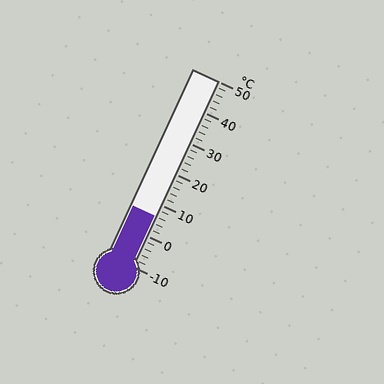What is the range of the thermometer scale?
The thermometer scale ranges from -10°C to 50°C.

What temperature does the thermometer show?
The thermometer shows approximately 6°C.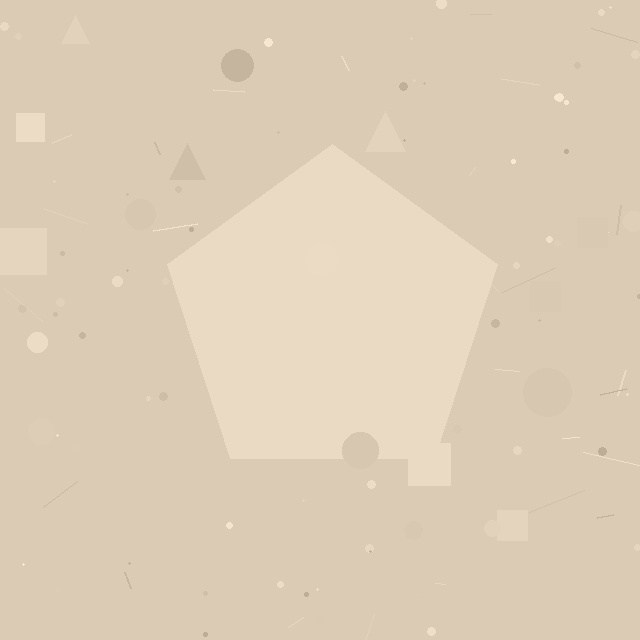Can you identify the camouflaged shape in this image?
The camouflaged shape is a pentagon.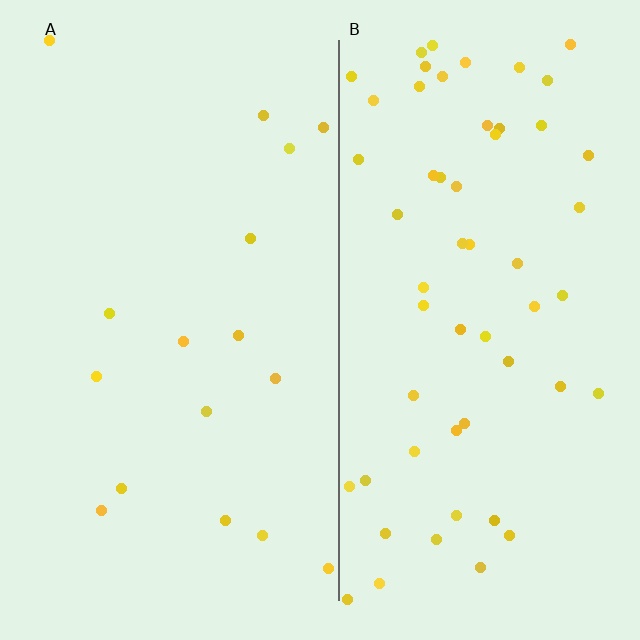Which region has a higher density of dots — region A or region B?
B (the right).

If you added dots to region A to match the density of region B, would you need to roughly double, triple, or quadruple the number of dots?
Approximately triple.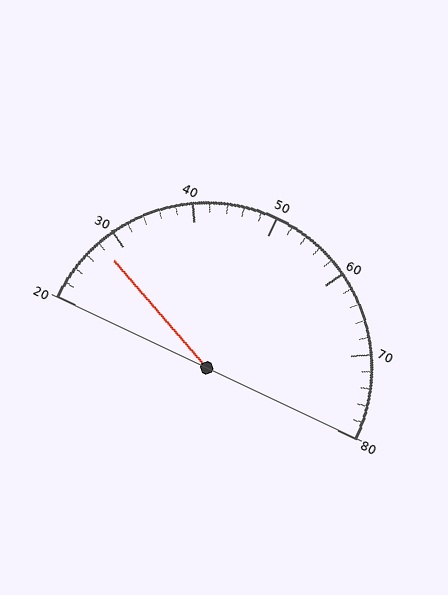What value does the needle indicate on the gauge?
The needle indicates approximately 28.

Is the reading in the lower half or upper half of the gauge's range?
The reading is in the lower half of the range (20 to 80).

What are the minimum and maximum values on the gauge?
The gauge ranges from 20 to 80.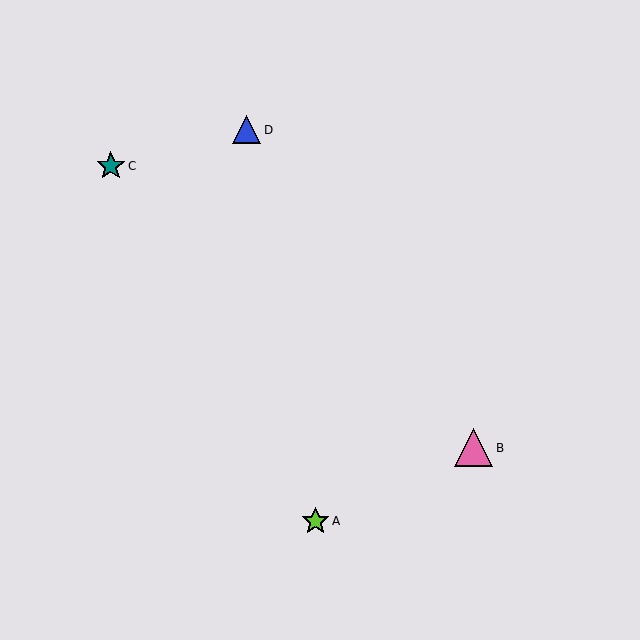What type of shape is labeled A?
Shape A is a lime star.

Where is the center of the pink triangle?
The center of the pink triangle is at (473, 448).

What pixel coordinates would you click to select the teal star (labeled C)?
Click at (111, 166) to select the teal star C.